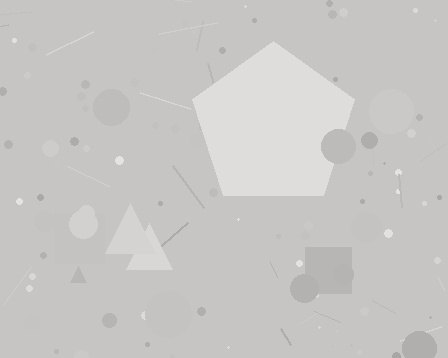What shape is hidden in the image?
A pentagon is hidden in the image.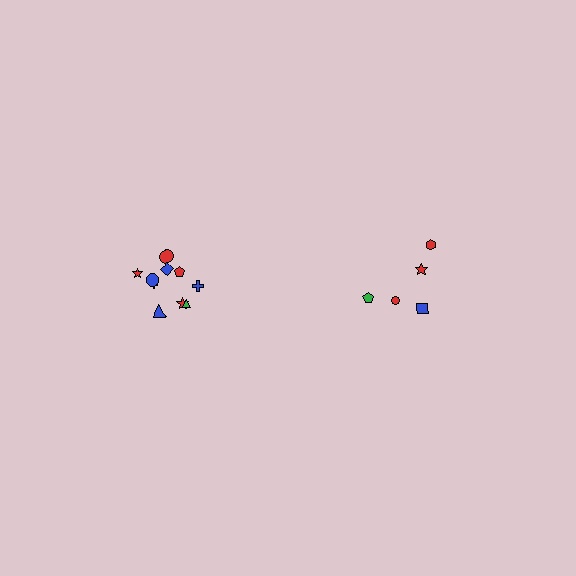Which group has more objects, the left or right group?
The left group.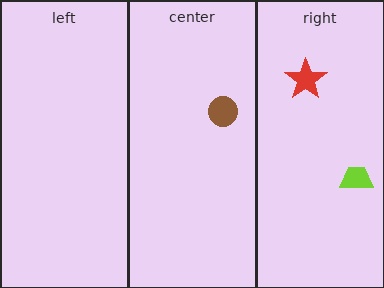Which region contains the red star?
The right region.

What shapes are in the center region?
The brown circle.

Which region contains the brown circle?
The center region.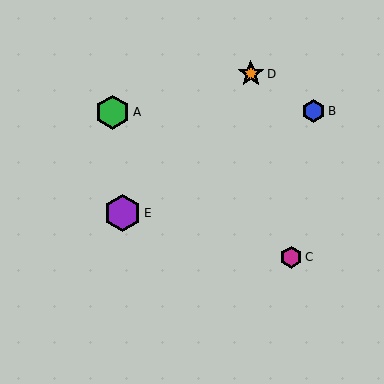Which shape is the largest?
The purple hexagon (labeled E) is the largest.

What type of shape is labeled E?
Shape E is a purple hexagon.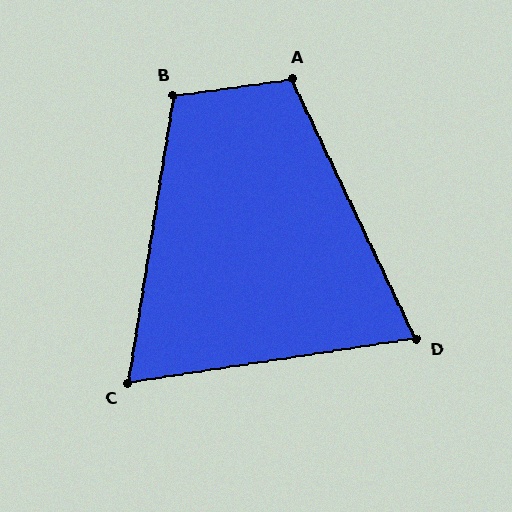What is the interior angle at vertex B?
Approximately 107 degrees (obtuse).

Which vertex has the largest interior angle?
A, at approximately 108 degrees.